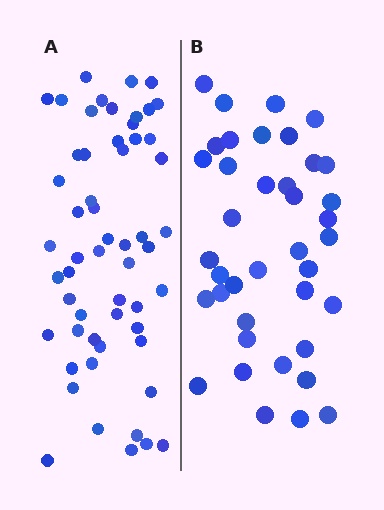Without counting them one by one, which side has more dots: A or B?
Region A (the left region) has more dots.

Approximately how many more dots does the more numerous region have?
Region A has approximately 15 more dots than region B.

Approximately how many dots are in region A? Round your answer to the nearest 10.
About 60 dots. (The exact count is 56, which rounds to 60.)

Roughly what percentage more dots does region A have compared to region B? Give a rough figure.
About 45% more.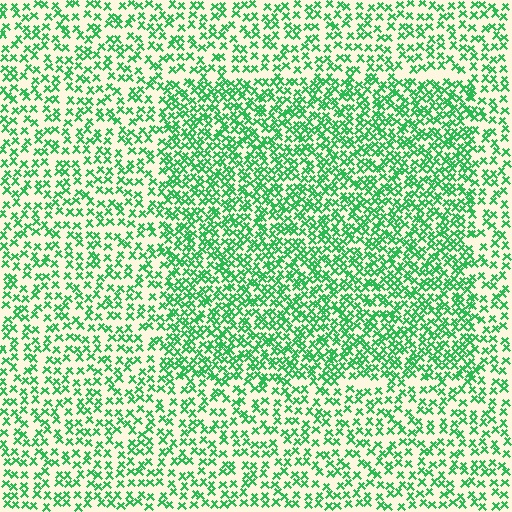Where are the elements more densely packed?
The elements are more densely packed inside the rectangle boundary.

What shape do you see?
I see a rectangle.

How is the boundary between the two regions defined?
The boundary is defined by a change in element density (approximately 1.7x ratio). All elements are the same color, size, and shape.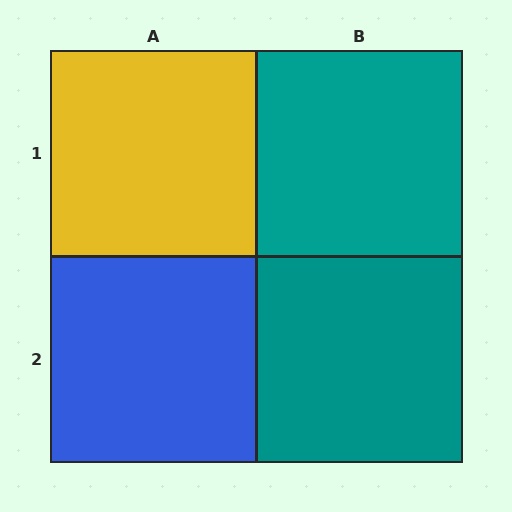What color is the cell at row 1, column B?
Teal.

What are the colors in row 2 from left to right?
Blue, teal.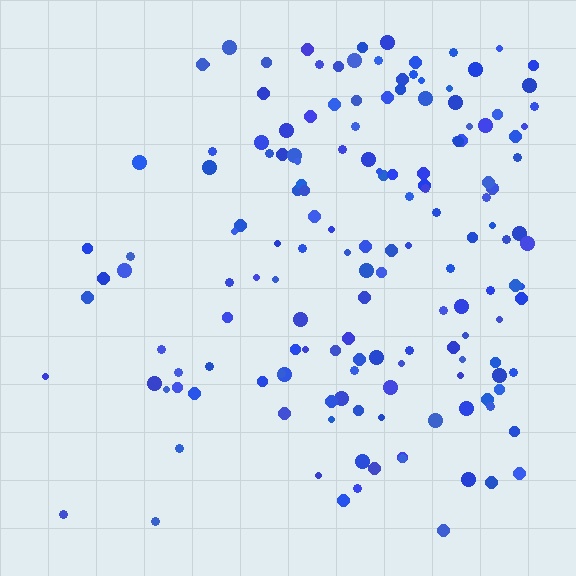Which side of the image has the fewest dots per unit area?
The left.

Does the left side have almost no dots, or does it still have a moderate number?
Still a moderate number, just noticeably fewer than the right.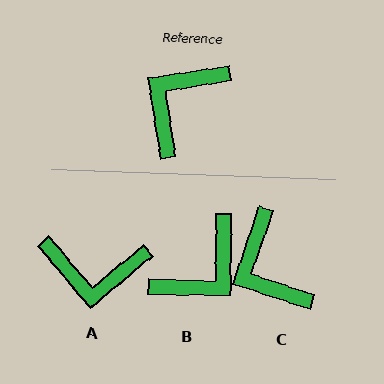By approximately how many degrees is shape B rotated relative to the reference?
Approximately 170 degrees counter-clockwise.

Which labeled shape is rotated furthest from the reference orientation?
B, about 170 degrees away.